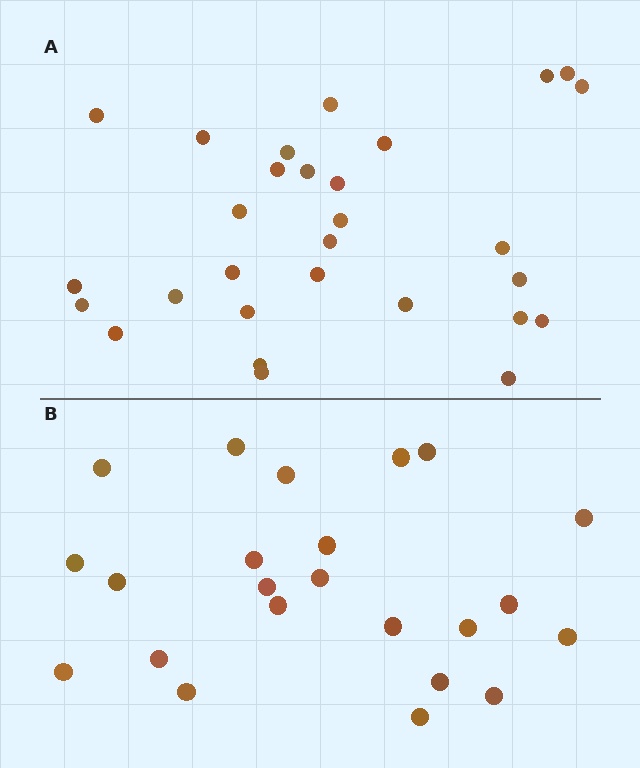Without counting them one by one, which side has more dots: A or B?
Region A (the top region) has more dots.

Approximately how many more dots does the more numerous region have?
Region A has about 6 more dots than region B.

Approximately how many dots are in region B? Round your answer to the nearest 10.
About 20 dots. (The exact count is 23, which rounds to 20.)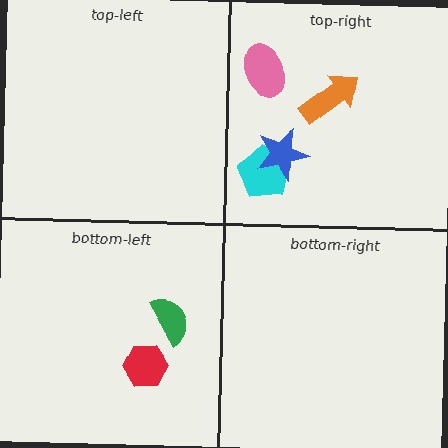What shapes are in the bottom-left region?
The red hexagon, the green semicircle.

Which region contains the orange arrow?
The top-right region.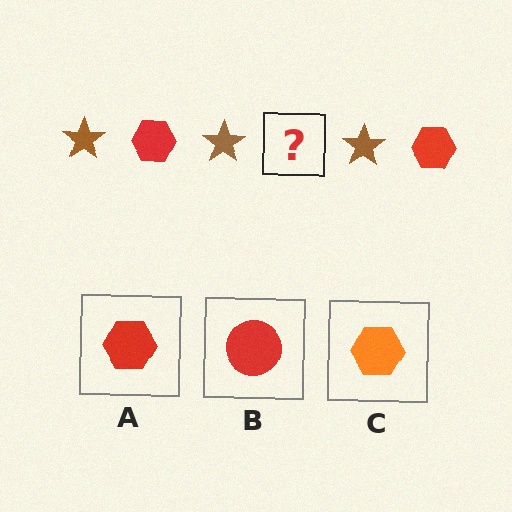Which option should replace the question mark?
Option A.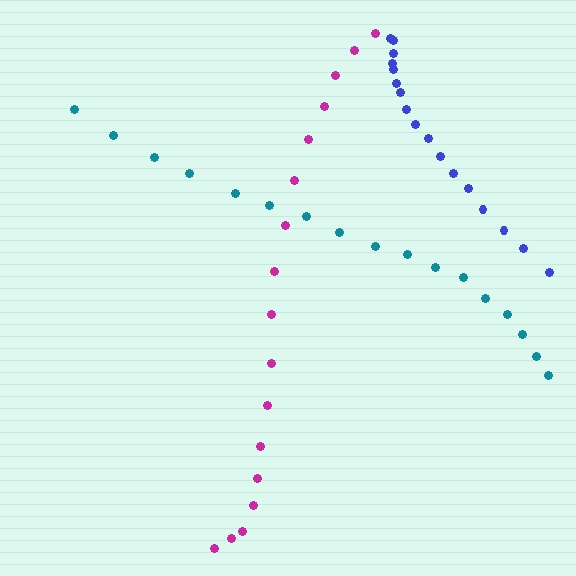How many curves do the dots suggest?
There are 3 distinct paths.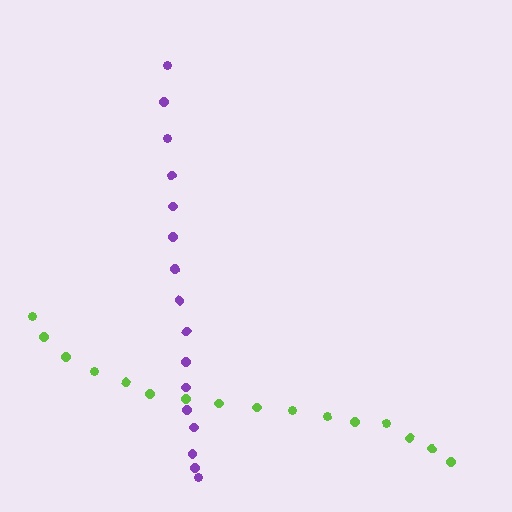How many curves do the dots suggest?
There are 2 distinct paths.